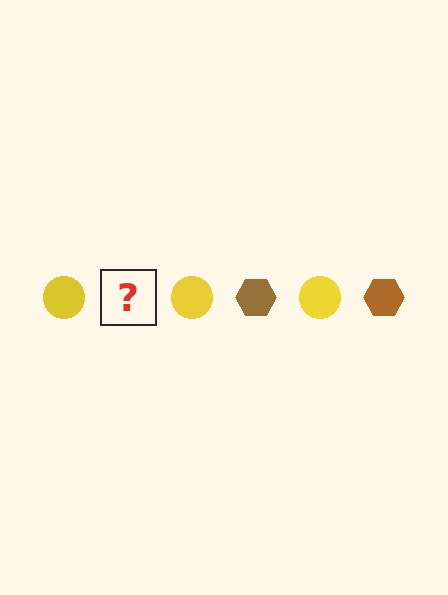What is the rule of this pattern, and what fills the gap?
The rule is that the pattern alternates between yellow circle and brown hexagon. The gap should be filled with a brown hexagon.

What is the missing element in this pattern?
The missing element is a brown hexagon.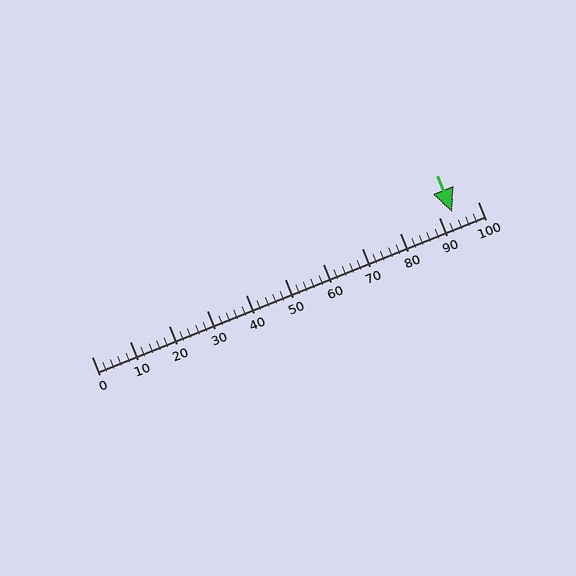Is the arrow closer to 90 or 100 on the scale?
The arrow is closer to 90.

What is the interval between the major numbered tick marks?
The major tick marks are spaced 10 units apart.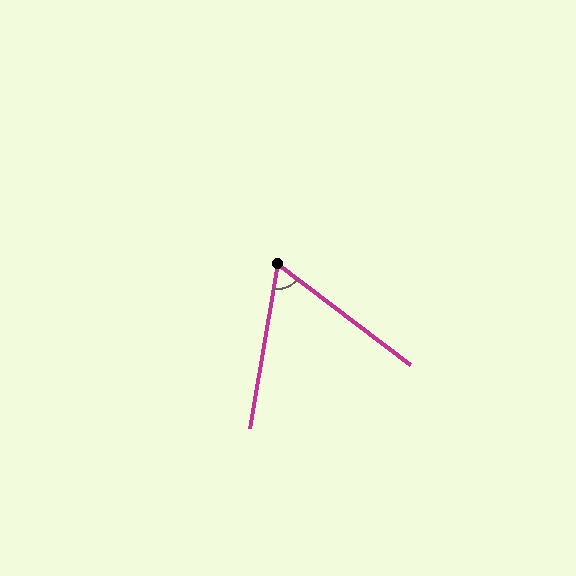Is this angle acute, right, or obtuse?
It is acute.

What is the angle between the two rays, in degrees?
Approximately 62 degrees.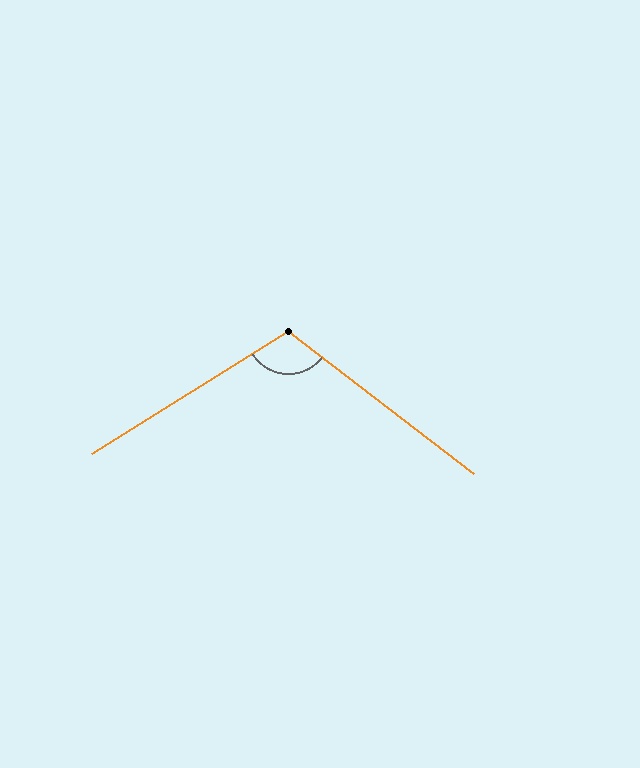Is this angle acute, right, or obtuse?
It is obtuse.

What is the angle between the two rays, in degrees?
Approximately 110 degrees.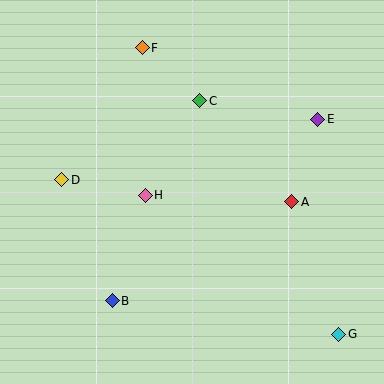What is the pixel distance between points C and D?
The distance between C and D is 159 pixels.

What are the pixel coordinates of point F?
Point F is at (142, 48).